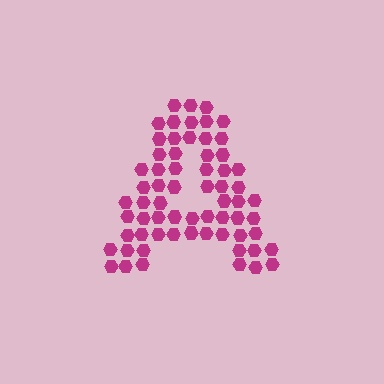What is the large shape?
The large shape is the letter A.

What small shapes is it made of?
It is made of small hexagons.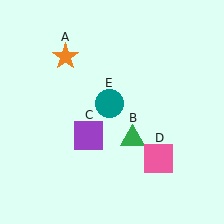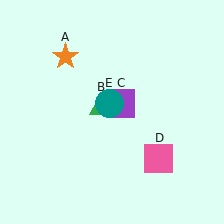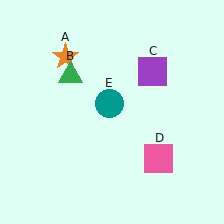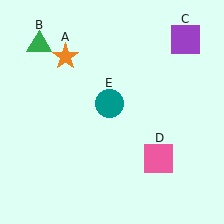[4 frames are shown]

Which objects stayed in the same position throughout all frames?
Orange star (object A) and pink square (object D) and teal circle (object E) remained stationary.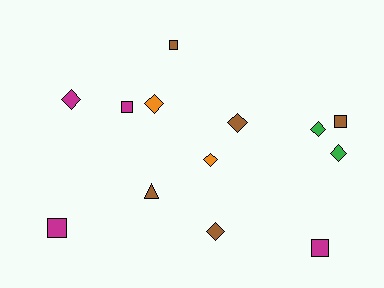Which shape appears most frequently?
Diamond, with 7 objects.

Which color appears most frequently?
Brown, with 5 objects.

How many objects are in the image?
There are 13 objects.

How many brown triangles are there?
There is 1 brown triangle.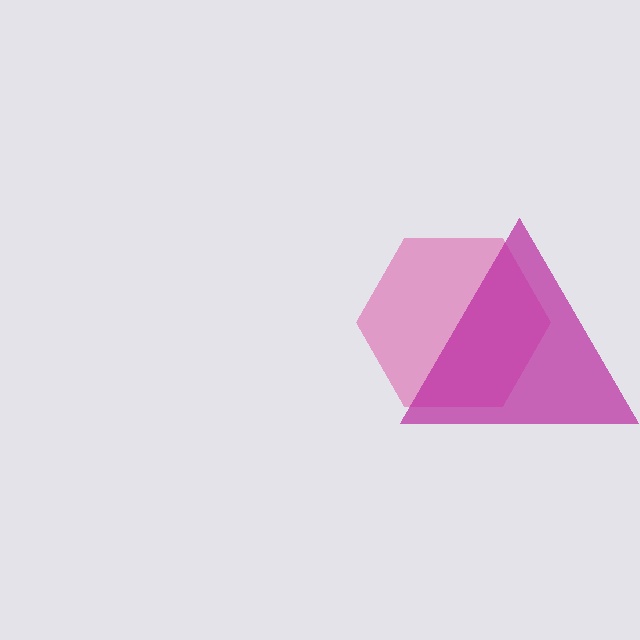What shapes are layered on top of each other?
The layered shapes are: a pink hexagon, a magenta triangle.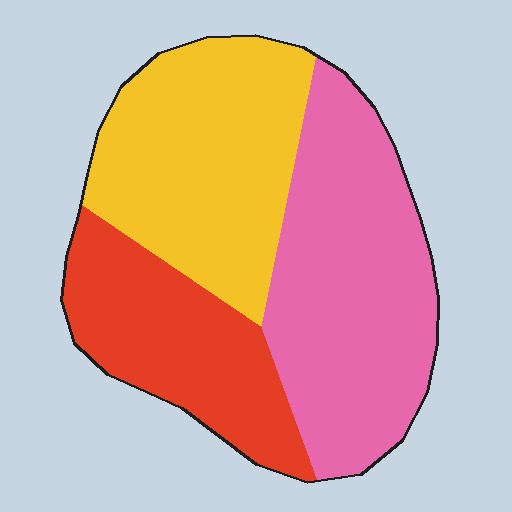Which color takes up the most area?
Pink, at roughly 40%.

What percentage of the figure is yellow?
Yellow takes up about one third (1/3) of the figure.